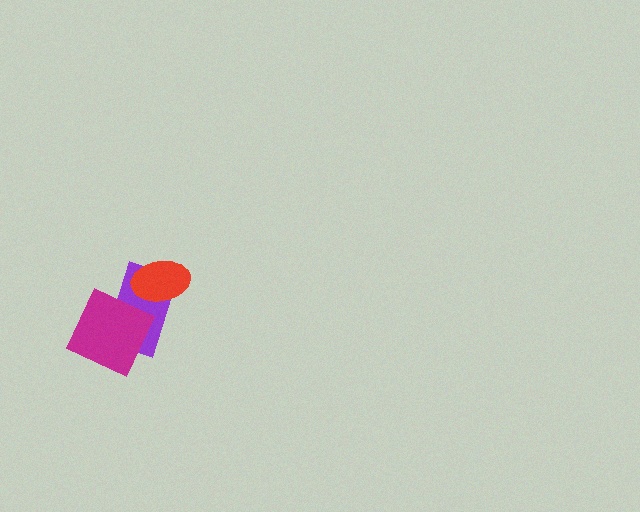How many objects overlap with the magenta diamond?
1 object overlaps with the magenta diamond.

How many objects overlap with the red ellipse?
1 object overlaps with the red ellipse.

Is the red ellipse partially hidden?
No, no other shape covers it.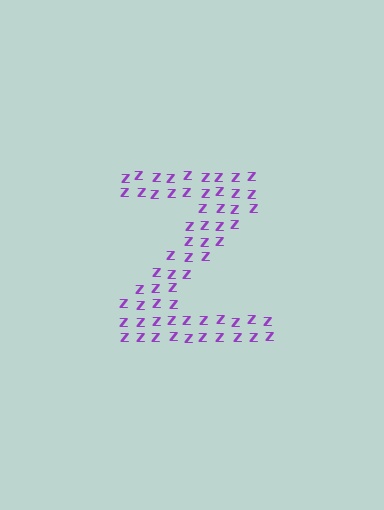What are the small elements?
The small elements are letter Z's.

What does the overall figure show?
The overall figure shows the letter Z.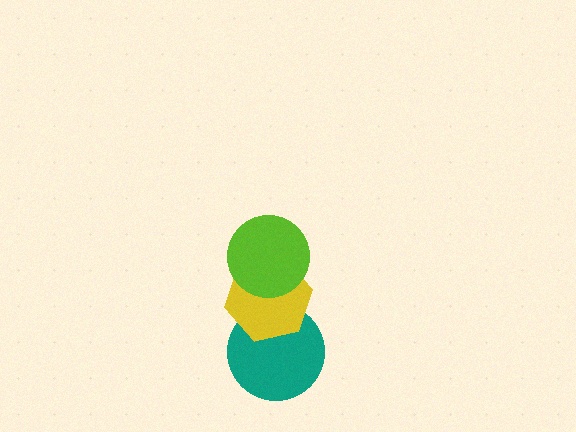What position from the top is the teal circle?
The teal circle is 3rd from the top.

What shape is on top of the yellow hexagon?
The lime circle is on top of the yellow hexagon.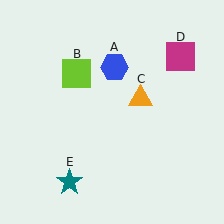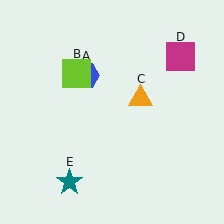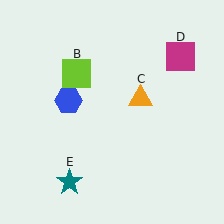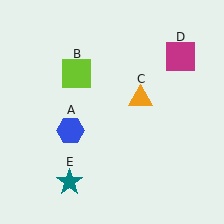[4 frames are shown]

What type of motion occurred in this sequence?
The blue hexagon (object A) rotated counterclockwise around the center of the scene.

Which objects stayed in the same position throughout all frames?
Lime square (object B) and orange triangle (object C) and magenta square (object D) and teal star (object E) remained stationary.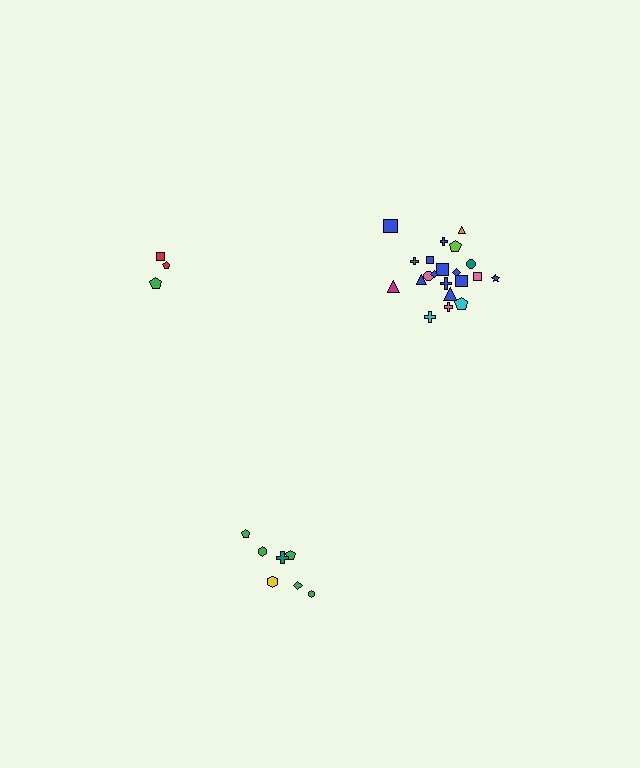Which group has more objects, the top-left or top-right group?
The top-right group.